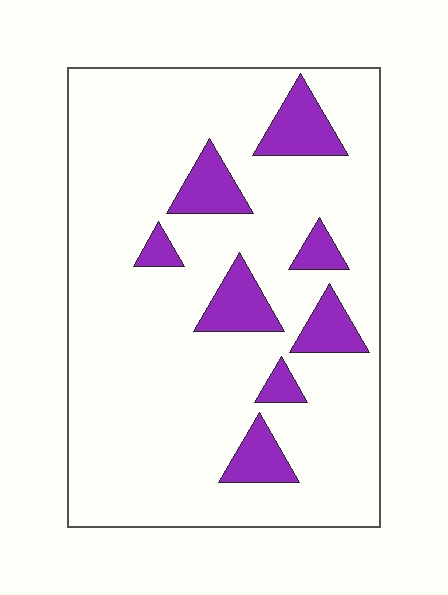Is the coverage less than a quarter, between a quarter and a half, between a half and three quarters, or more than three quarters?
Less than a quarter.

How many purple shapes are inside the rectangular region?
8.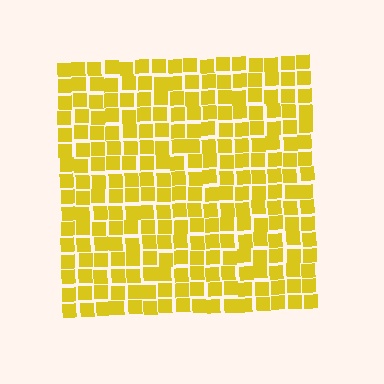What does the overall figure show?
The overall figure shows a square.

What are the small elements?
The small elements are squares.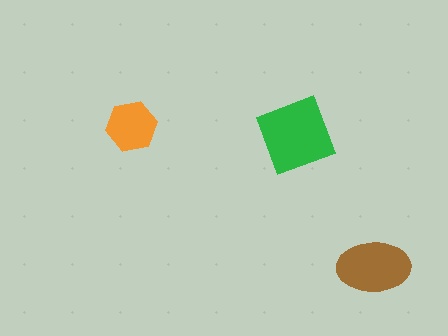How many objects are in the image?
There are 3 objects in the image.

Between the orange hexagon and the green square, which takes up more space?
The green square.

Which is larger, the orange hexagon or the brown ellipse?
The brown ellipse.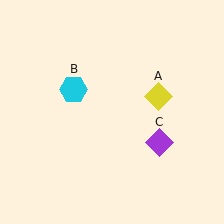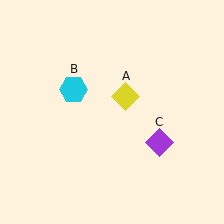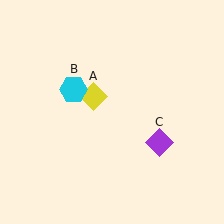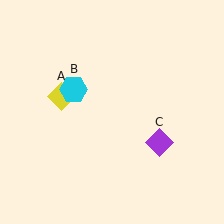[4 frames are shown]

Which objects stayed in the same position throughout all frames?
Cyan hexagon (object B) and purple diamond (object C) remained stationary.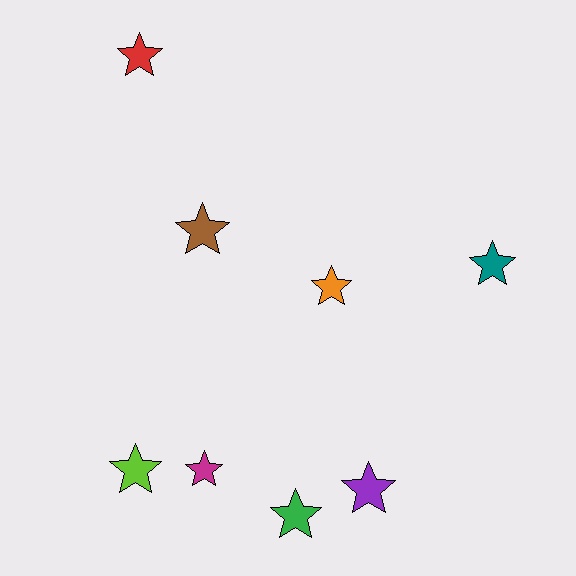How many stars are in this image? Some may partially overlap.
There are 8 stars.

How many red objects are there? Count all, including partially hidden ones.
There is 1 red object.